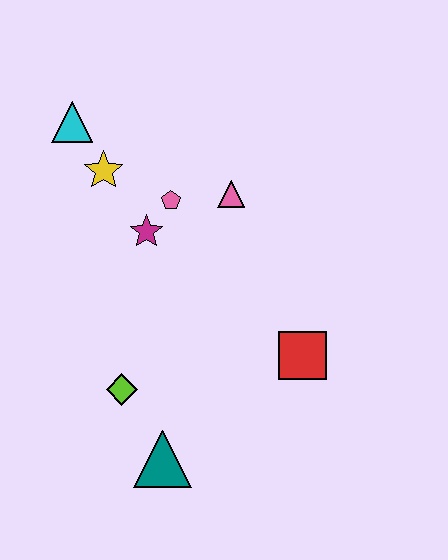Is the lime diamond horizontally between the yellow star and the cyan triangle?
No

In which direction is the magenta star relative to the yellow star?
The magenta star is below the yellow star.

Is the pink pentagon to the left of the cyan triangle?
No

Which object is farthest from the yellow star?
The teal triangle is farthest from the yellow star.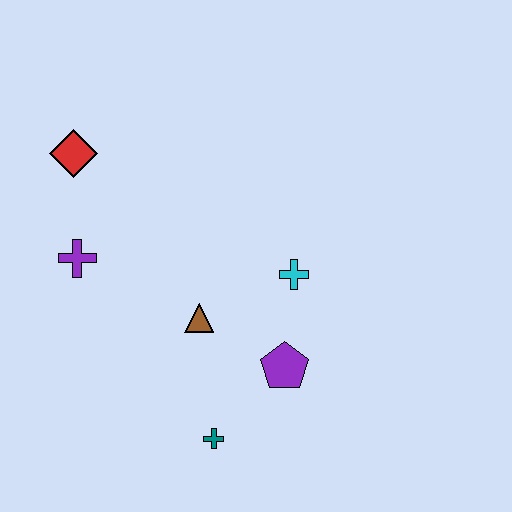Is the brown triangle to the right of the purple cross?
Yes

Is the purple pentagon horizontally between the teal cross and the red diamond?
No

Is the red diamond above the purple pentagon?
Yes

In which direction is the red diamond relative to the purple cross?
The red diamond is above the purple cross.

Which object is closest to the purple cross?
The red diamond is closest to the purple cross.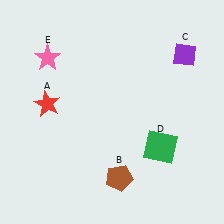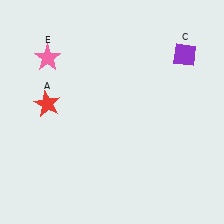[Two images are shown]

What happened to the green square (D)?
The green square (D) was removed in Image 2. It was in the bottom-right area of Image 1.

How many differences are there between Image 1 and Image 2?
There are 2 differences between the two images.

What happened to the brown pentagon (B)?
The brown pentagon (B) was removed in Image 2. It was in the bottom-right area of Image 1.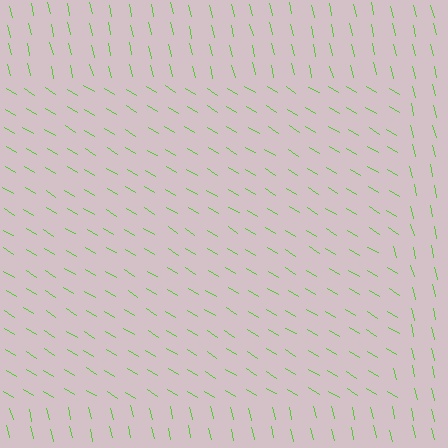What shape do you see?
I see a rectangle.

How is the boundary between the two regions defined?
The boundary is defined purely by a change in line orientation (approximately 45 degrees difference). All lines are the same color and thickness.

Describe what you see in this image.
The image is filled with small lime line segments. A rectangle region in the image has lines oriented differently from the surrounding lines, creating a visible texture boundary.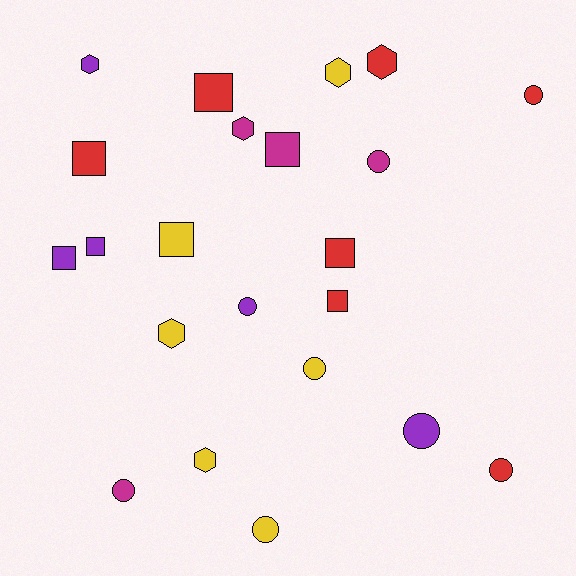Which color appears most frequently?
Red, with 7 objects.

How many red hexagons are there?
There is 1 red hexagon.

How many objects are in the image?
There are 22 objects.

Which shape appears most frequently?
Circle, with 8 objects.